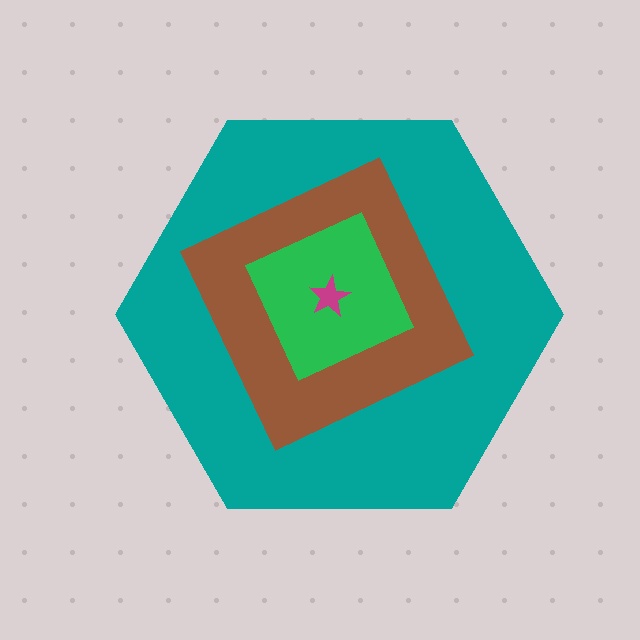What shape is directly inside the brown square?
The green diamond.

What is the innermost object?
The magenta star.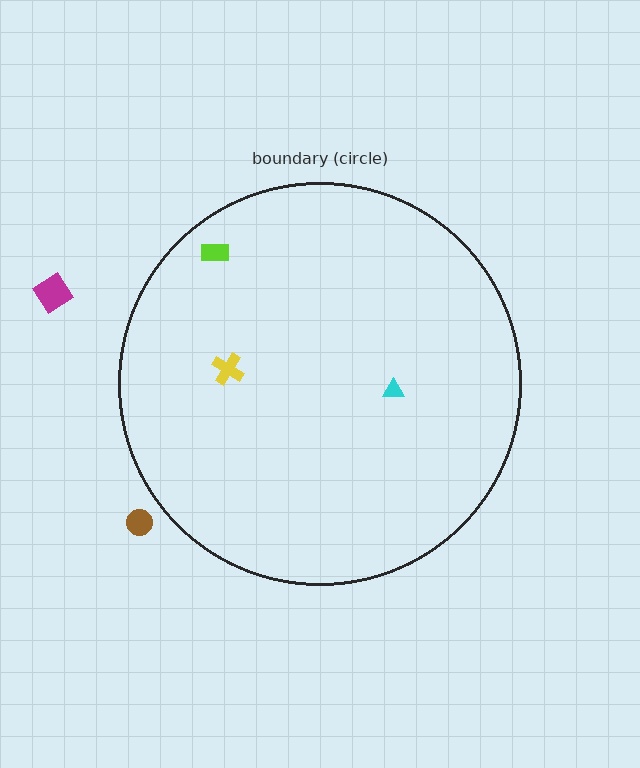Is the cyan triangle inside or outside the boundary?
Inside.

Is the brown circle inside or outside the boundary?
Outside.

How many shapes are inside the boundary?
3 inside, 2 outside.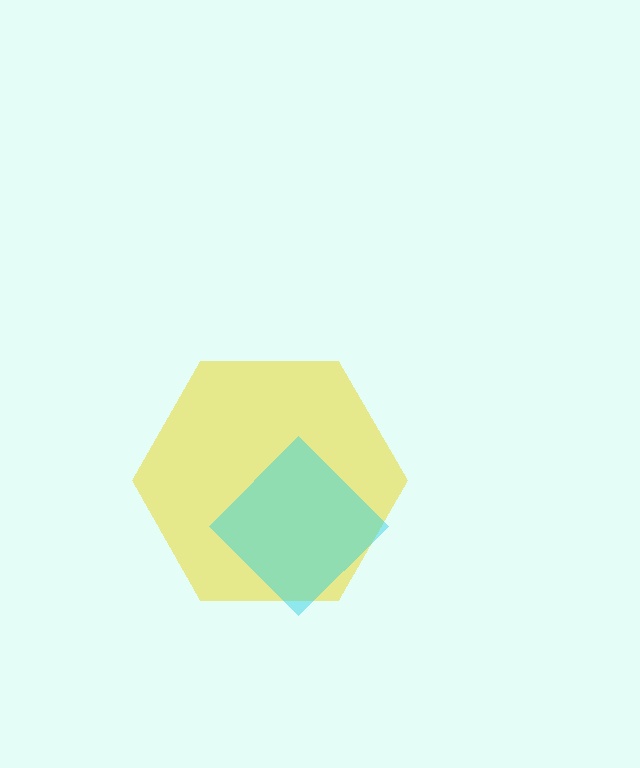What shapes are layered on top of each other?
The layered shapes are: a yellow hexagon, a cyan diamond.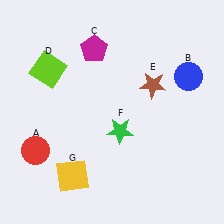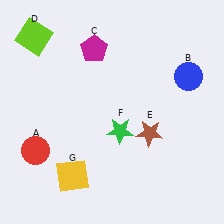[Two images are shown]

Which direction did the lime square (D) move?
The lime square (D) moved up.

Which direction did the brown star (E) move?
The brown star (E) moved down.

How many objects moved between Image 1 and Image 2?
2 objects moved between the two images.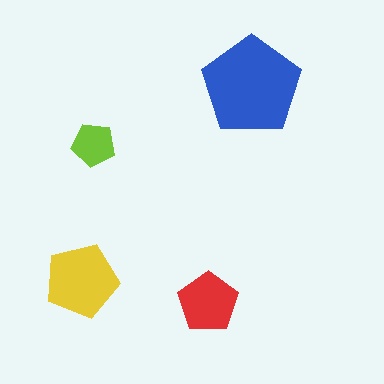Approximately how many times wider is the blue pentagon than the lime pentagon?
About 2 times wider.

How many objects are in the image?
There are 4 objects in the image.